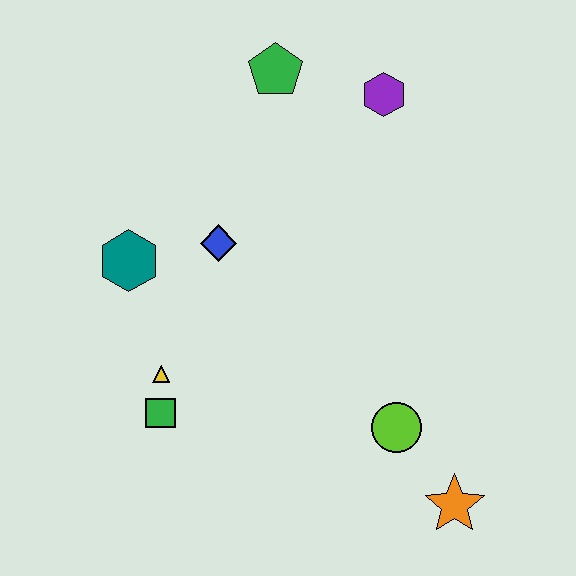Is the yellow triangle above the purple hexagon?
No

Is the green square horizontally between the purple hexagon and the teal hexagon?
Yes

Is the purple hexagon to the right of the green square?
Yes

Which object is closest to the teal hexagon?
The blue diamond is closest to the teal hexagon.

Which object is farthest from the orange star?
The green pentagon is farthest from the orange star.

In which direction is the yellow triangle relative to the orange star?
The yellow triangle is to the left of the orange star.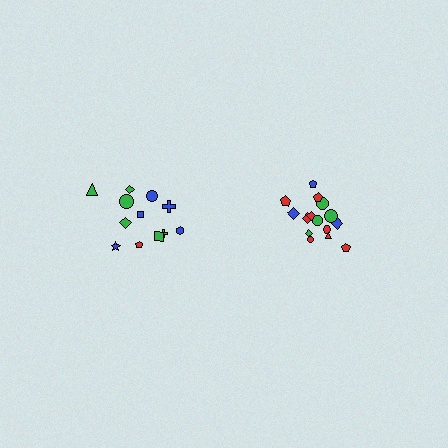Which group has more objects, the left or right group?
The right group.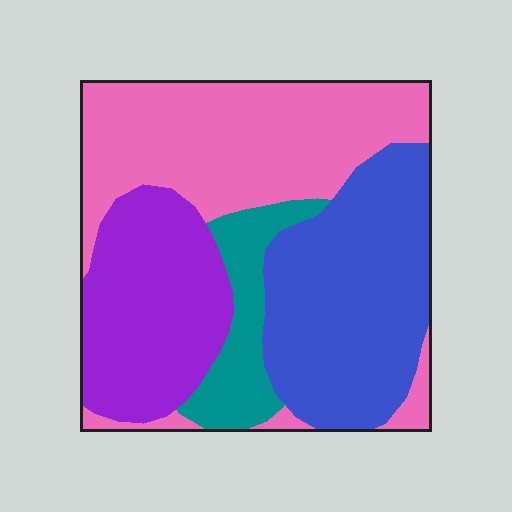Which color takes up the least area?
Teal, at roughly 10%.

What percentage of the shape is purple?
Purple covers around 25% of the shape.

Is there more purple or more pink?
Pink.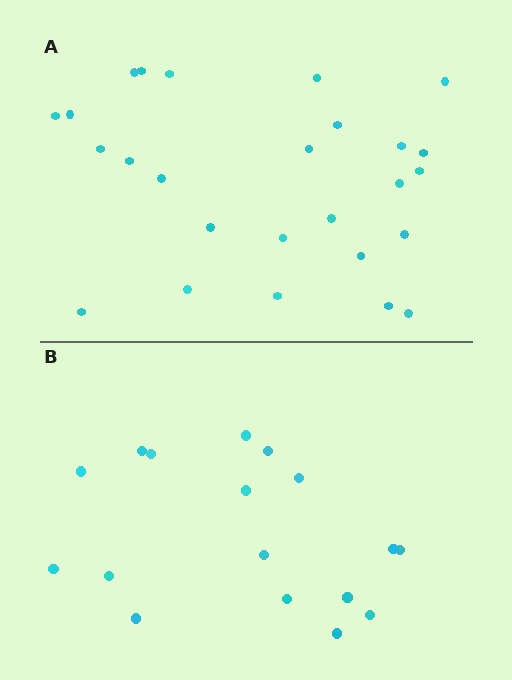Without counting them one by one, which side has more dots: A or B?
Region A (the top region) has more dots.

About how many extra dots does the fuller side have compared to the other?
Region A has roughly 8 or so more dots than region B.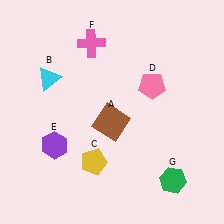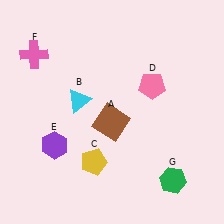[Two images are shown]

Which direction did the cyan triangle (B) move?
The cyan triangle (B) moved right.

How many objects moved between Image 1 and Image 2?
2 objects moved between the two images.